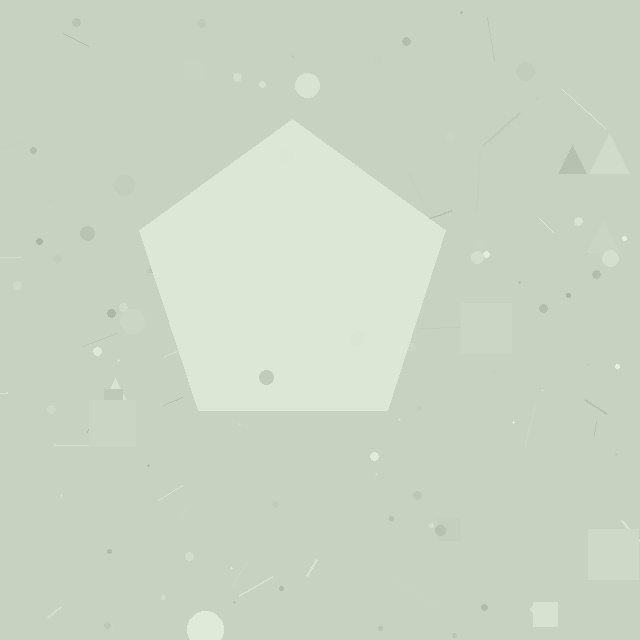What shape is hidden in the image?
A pentagon is hidden in the image.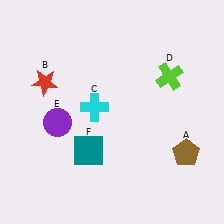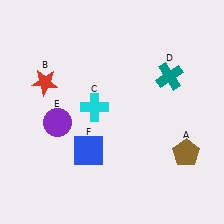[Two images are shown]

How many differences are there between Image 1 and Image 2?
There are 2 differences between the two images.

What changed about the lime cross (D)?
In Image 1, D is lime. In Image 2, it changed to teal.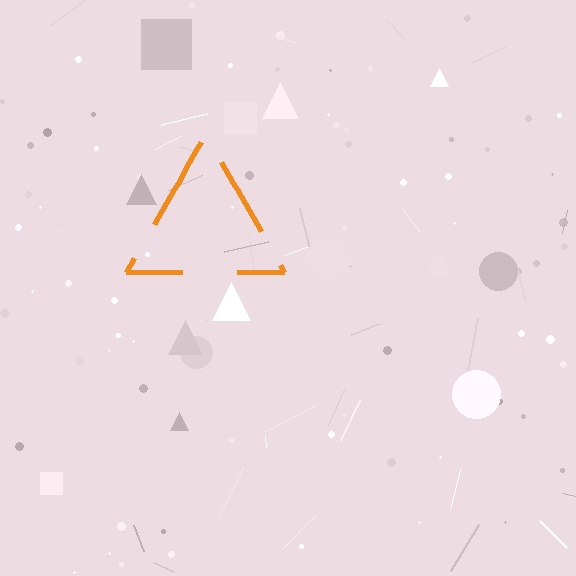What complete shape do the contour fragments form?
The contour fragments form a triangle.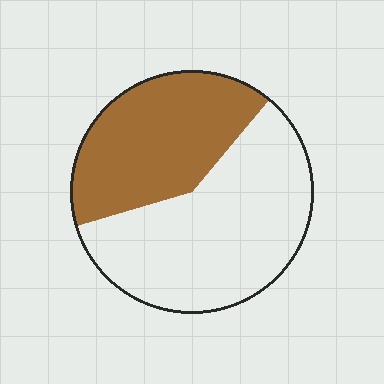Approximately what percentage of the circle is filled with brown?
Approximately 40%.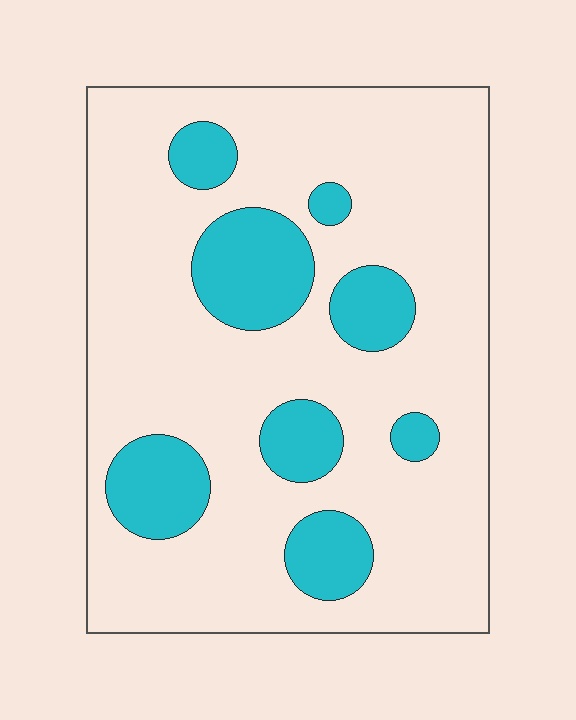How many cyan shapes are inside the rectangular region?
8.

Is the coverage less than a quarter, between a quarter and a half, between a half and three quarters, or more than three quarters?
Less than a quarter.